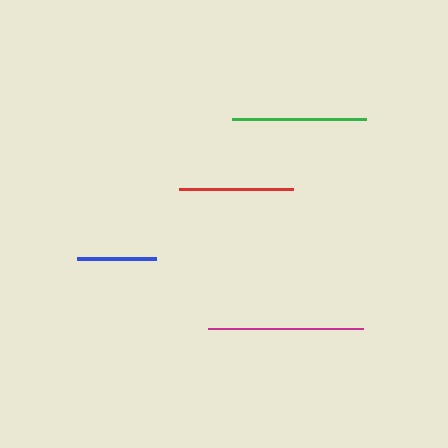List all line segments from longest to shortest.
From longest to shortest: magenta, green, red, blue.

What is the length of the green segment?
The green segment is approximately 134 pixels long.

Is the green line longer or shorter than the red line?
The green line is longer than the red line.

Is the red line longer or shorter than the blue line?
The red line is longer than the blue line.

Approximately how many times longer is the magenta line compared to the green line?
The magenta line is approximately 1.2 times the length of the green line.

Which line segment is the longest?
The magenta line is the longest at approximately 155 pixels.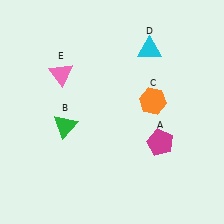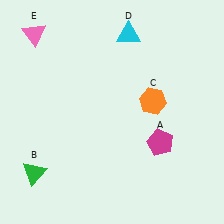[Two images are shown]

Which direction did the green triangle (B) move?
The green triangle (B) moved down.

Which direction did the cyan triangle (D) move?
The cyan triangle (D) moved left.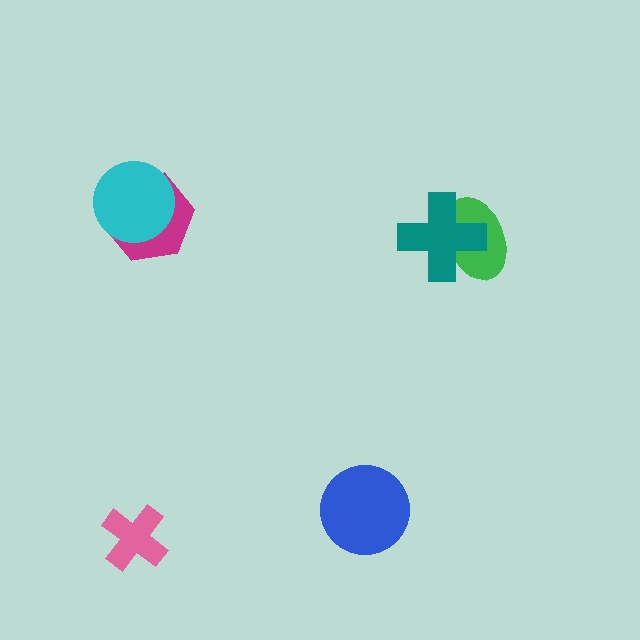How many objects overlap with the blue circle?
0 objects overlap with the blue circle.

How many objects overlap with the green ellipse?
1 object overlaps with the green ellipse.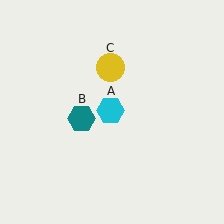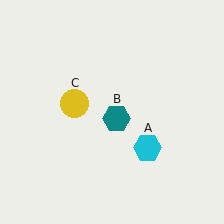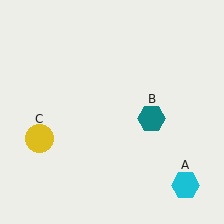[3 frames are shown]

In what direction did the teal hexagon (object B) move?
The teal hexagon (object B) moved right.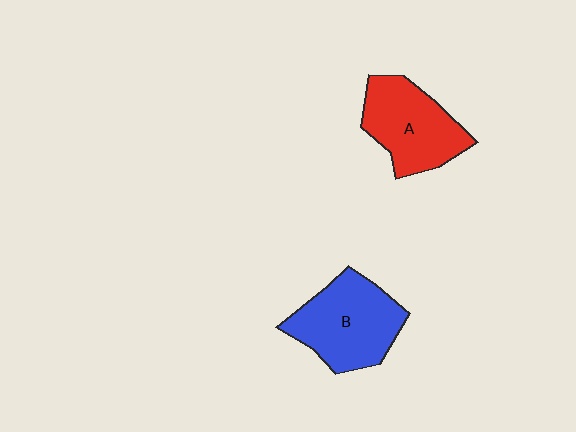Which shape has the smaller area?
Shape A (red).